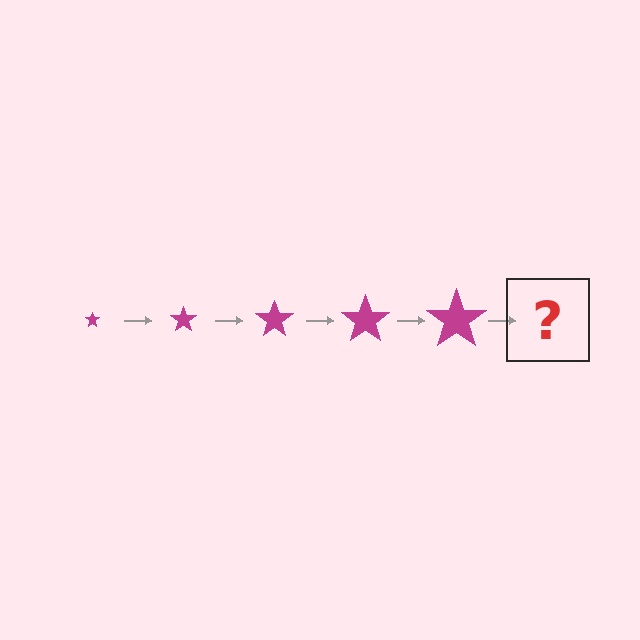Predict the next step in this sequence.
The next step is a magenta star, larger than the previous one.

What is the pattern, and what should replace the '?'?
The pattern is that the star gets progressively larger each step. The '?' should be a magenta star, larger than the previous one.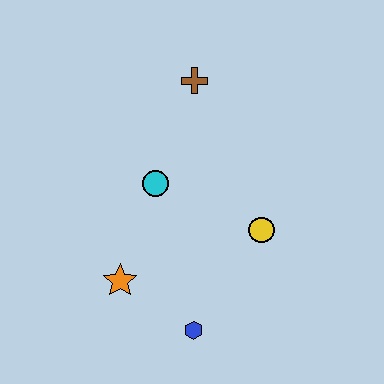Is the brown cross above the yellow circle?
Yes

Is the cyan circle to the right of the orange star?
Yes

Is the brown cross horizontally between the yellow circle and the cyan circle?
Yes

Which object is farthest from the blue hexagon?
The brown cross is farthest from the blue hexagon.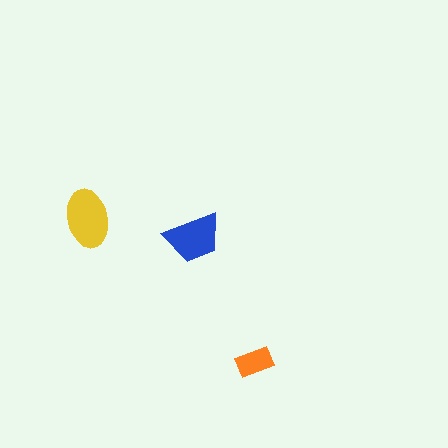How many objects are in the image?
There are 3 objects in the image.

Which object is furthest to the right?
The orange rectangle is rightmost.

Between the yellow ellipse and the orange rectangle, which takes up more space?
The yellow ellipse.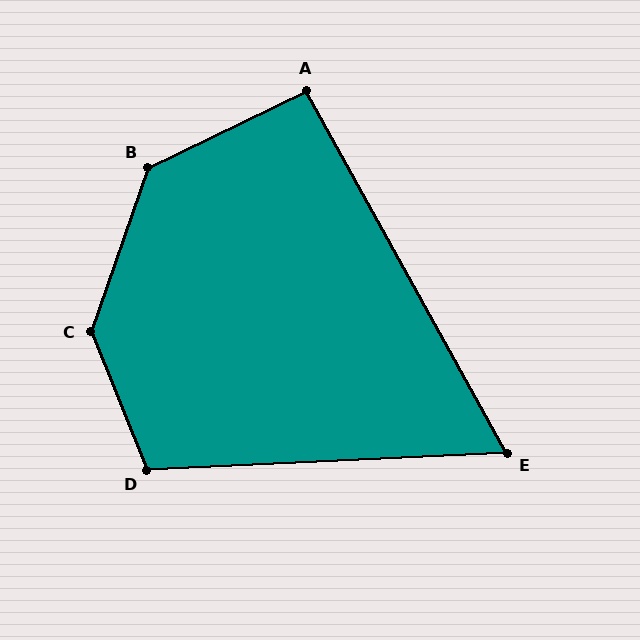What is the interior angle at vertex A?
Approximately 93 degrees (approximately right).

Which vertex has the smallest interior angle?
E, at approximately 64 degrees.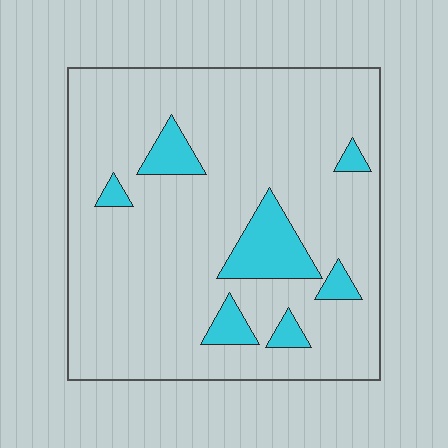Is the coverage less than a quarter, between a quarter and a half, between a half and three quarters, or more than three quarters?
Less than a quarter.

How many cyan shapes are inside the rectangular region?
7.